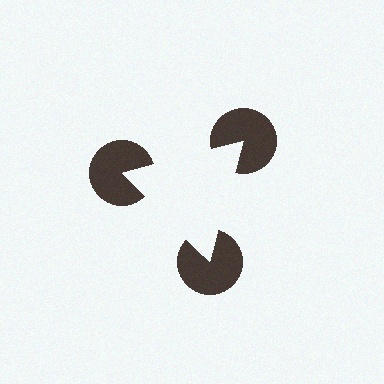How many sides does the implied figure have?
3 sides.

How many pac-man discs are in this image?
There are 3 — one at each vertex of the illusory triangle.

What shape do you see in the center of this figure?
An illusory triangle — its edges are inferred from the aligned wedge cuts in the pac-man discs, not physically drawn.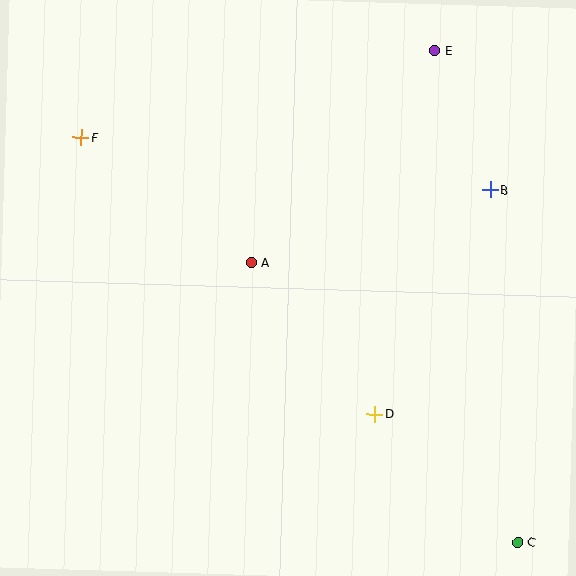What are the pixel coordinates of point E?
Point E is at (435, 51).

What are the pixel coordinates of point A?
Point A is at (251, 263).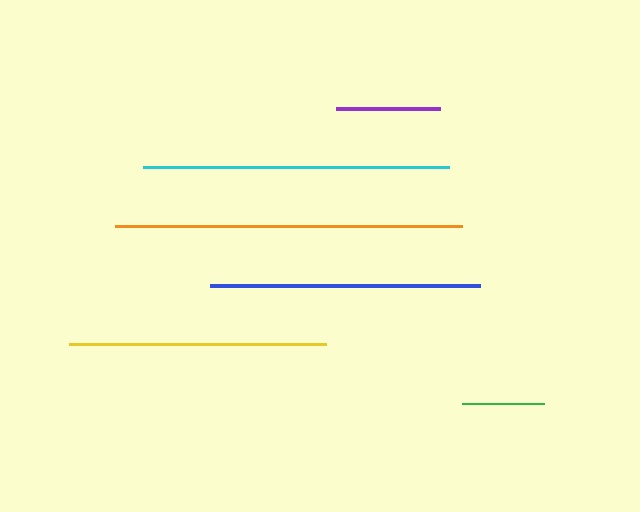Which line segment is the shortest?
The green line is the shortest at approximately 82 pixels.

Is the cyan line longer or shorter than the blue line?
The cyan line is longer than the blue line.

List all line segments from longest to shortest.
From longest to shortest: orange, cyan, blue, yellow, purple, green.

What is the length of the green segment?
The green segment is approximately 82 pixels long.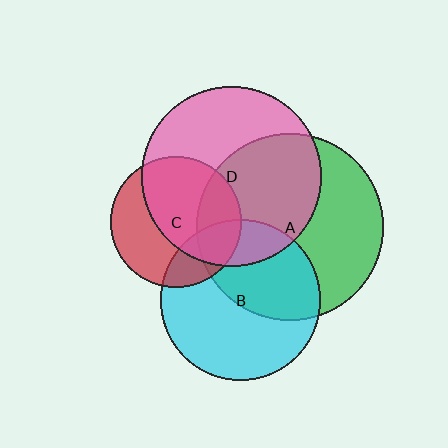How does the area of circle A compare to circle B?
Approximately 1.4 times.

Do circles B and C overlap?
Yes.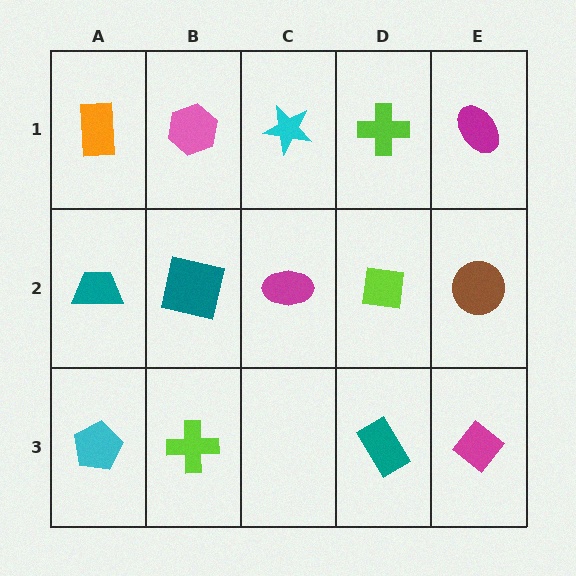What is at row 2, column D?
A lime square.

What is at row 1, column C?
A cyan star.